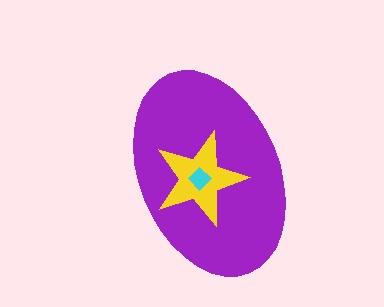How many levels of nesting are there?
3.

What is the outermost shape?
The purple ellipse.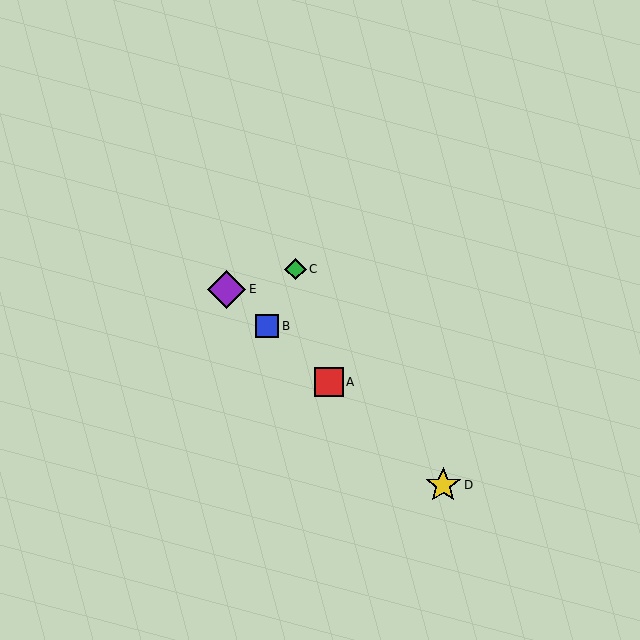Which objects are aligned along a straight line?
Objects A, B, D, E are aligned along a straight line.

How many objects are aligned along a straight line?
4 objects (A, B, D, E) are aligned along a straight line.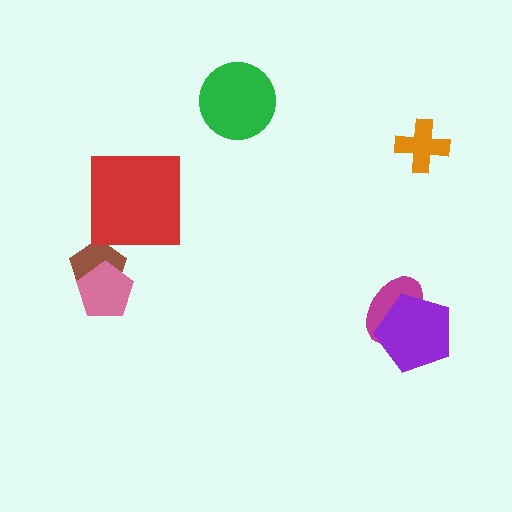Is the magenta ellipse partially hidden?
Yes, it is partially covered by another shape.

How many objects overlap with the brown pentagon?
1 object overlaps with the brown pentagon.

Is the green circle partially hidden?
No, no other shape covers it.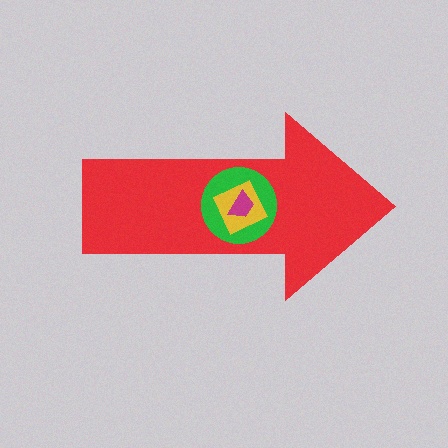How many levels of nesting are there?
4.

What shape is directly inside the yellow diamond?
The magenta trapezoid.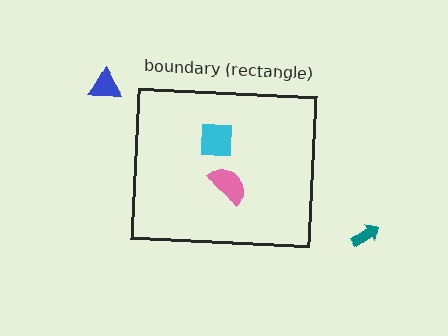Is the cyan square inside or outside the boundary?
Inside.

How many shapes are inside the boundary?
2 inside, 2 outside.